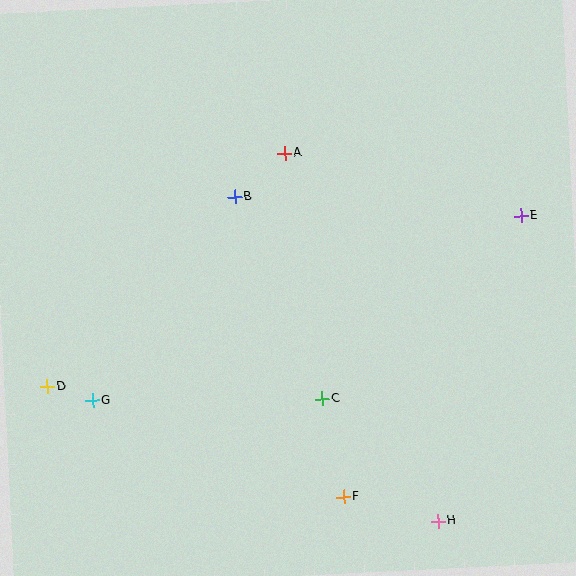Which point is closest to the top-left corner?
Point B is closest to the top-left corner.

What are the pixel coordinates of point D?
Point D is at (47, 387).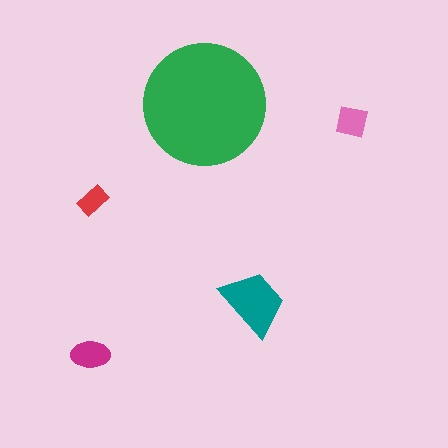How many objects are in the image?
There are 5 objects in the image.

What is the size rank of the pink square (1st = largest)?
4th.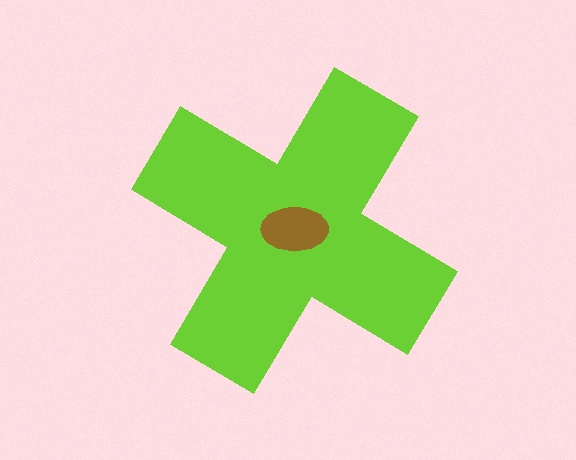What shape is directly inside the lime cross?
The brown ellipse.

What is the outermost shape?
The lime cross.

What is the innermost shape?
The brown ellipse.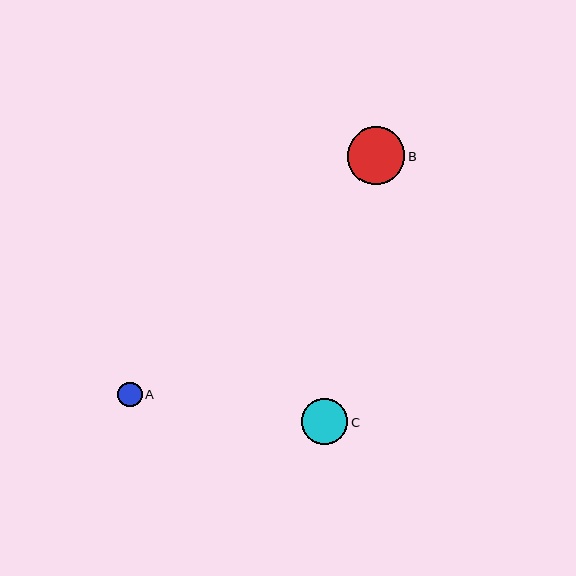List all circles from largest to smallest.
From largest to smallest: B, C, A.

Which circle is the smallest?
Circle A is the smallest with a size of approximately 24 pixels.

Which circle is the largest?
Circle B is the largest with a size of approximately 57 pixels.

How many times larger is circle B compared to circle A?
Circle B is approximately 2.3 times the size of circle A.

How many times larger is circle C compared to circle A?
Circle C is approximately 1.9 times the size of circle A.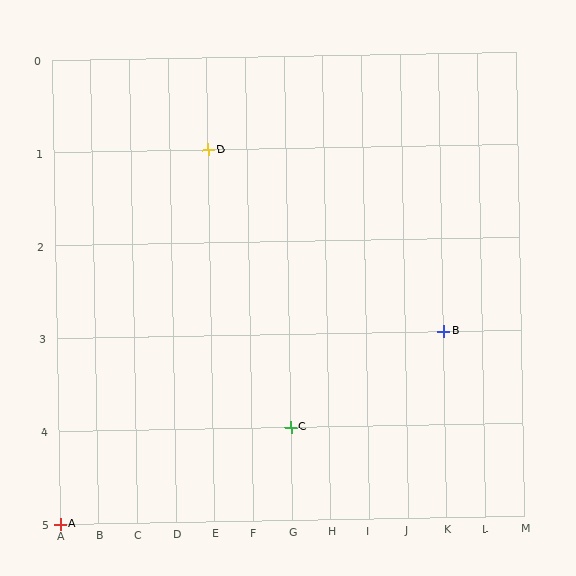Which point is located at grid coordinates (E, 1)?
Point D is at (E, 1).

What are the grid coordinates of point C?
Point C is at grid coordinates (G, 4).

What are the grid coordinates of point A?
Point A is at grid coordinates (A, 5).